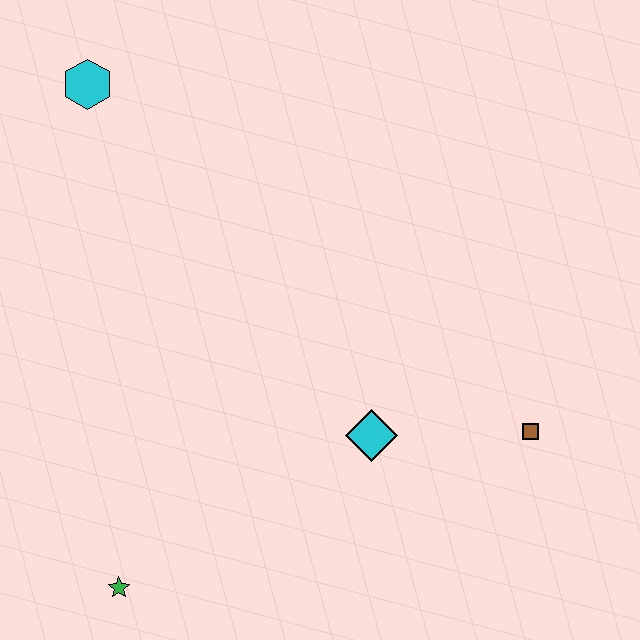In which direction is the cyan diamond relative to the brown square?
The cyan diamond is to the left of the brown square.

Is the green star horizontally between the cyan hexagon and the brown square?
Yes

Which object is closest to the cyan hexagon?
The cyan diamond is closest to the cyan hexagon.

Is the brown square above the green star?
Yes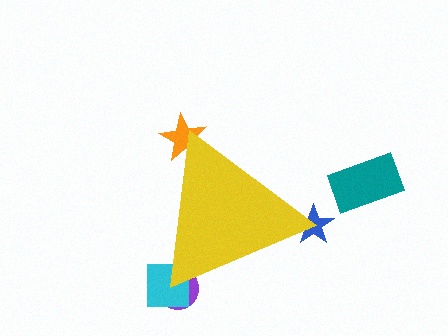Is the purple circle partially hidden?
Yes, the purple circle is partially hidden behind the yellow triangle.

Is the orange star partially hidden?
Yes, the orange star is partially hidden behind the yellow triangle.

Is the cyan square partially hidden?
Yes, the cyan square is partially hidden behind the yellow triangle.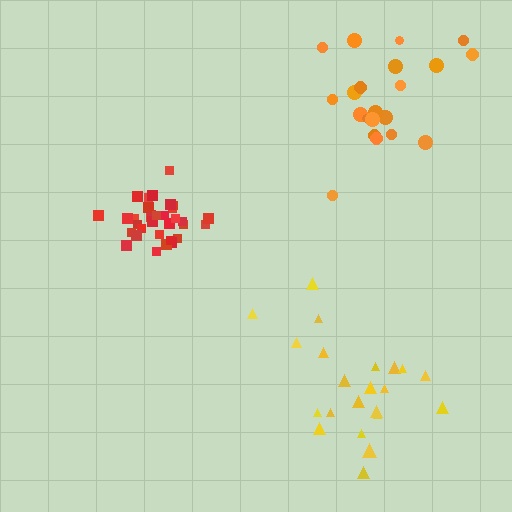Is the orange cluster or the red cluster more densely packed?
Red.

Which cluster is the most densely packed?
Red.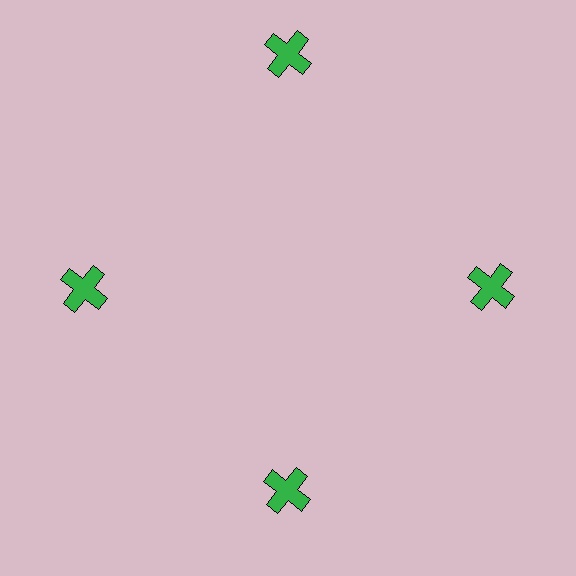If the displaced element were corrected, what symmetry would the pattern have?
It would have 4-fold rotational symmetry — the pattern would map onto itself every 90 degrees.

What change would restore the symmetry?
The symmetry would be restored by moving it inward, back onto the ring so that all 4 crosses sit at equal angles and equal distance from the center.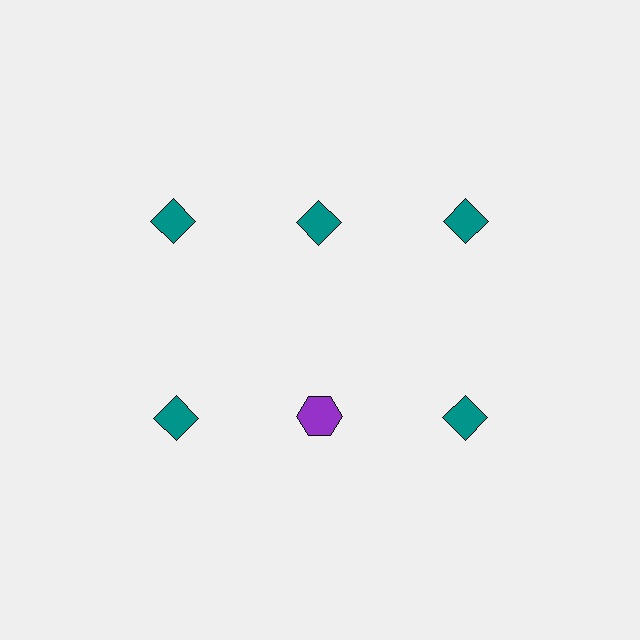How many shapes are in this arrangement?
There are 6 shapes arranged in a grid pattern.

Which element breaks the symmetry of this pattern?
The purple hexagon in the second row, second from left column breaks the symmetry. All other shapes are teal diamonds.